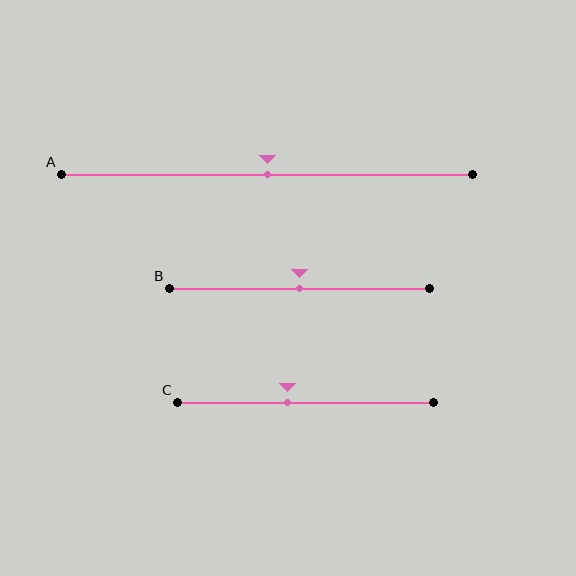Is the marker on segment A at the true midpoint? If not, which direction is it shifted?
Yes, the marker on segment A is at the true midpoint.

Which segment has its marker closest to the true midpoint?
Segment A has its marker closest to the true midpoint.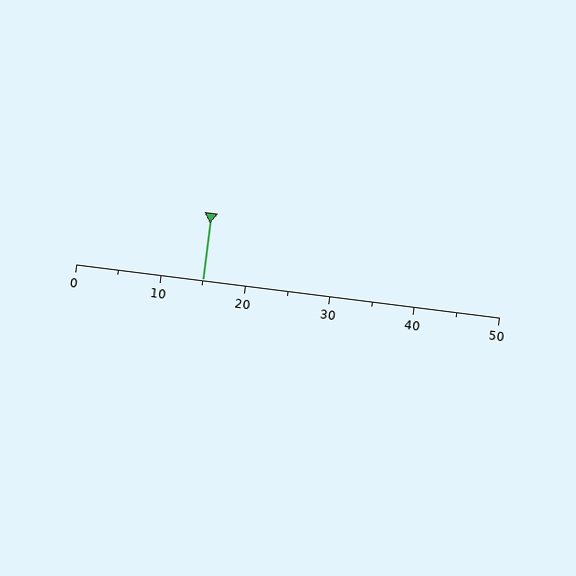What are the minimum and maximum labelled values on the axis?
The axis runs from 0 to 50.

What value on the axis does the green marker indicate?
The marker indicates approximately 15.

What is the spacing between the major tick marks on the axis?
The major ticks are spaced 10 apart.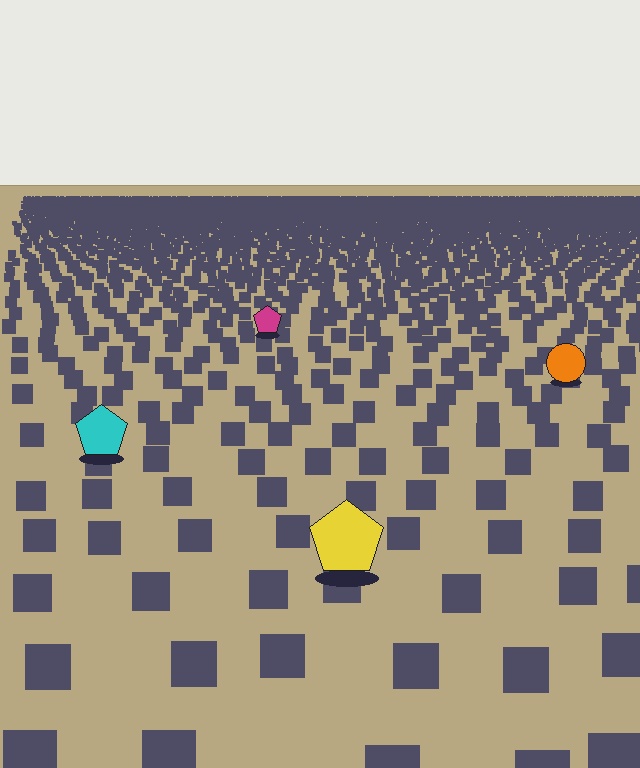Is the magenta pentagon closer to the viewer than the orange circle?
No. The orange circle is closer — you can tell from the texture gradient: the ground texture is coarser near it.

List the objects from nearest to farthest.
From nearest to farthest: the yellow pentagon, the cyan pentagon, the orange circle, the magenta pentagon.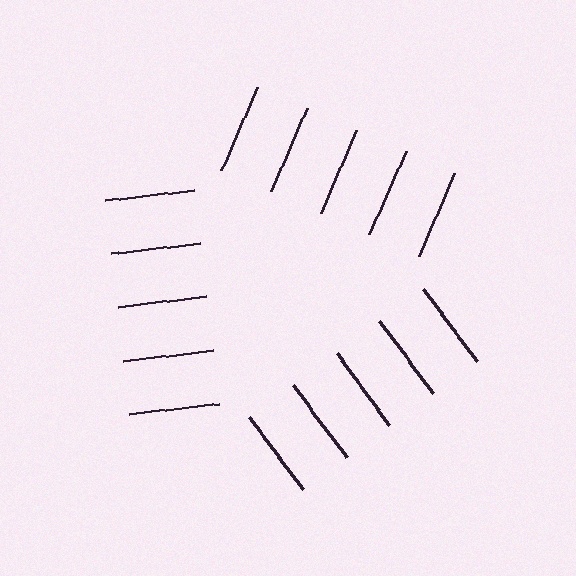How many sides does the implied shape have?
3 sides — the line-ends trace a triangle.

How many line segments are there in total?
15 — 5 along each of the 3 edges.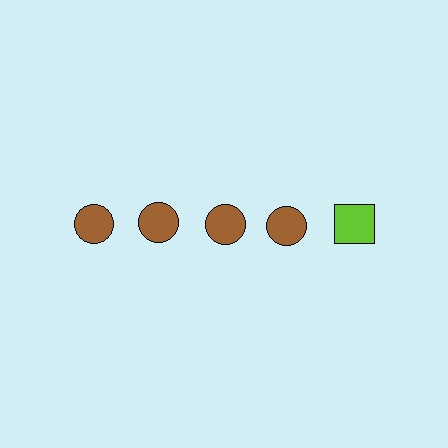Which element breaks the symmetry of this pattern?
The lime square in the top row, rightmost column breaks the symmetry. All other shapes are brown circles.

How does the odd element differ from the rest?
It differs in both color (lime instead of brown) and shape (square instead of circle).